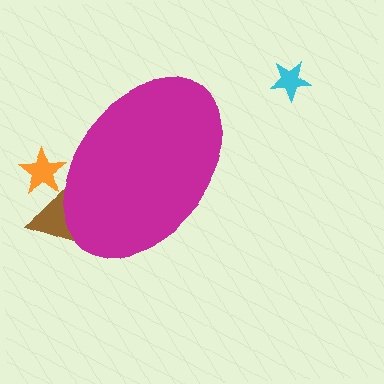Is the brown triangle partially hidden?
Yes, the brown triangle is partially hidden behind the magenta ellipse.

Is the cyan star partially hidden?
No, the cyan star is fully visible.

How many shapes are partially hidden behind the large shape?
2 shapes are partially hidden.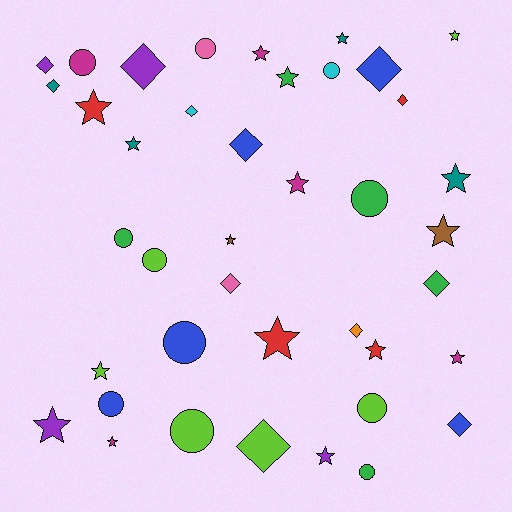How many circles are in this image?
There are 11 circles.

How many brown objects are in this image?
There are 2 brown objects.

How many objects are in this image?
There are 40 objects.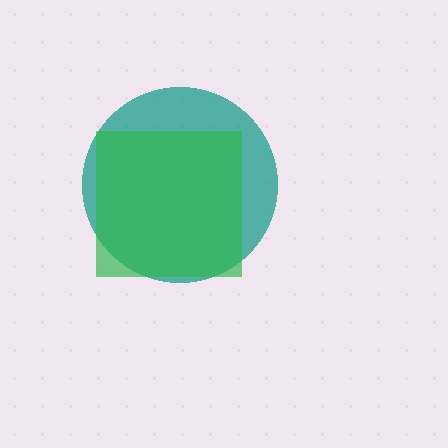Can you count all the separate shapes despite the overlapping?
Yes, there are 2 separate shapes.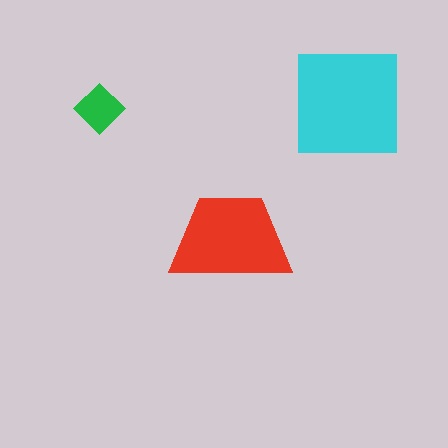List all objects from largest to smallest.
The cyan square, the red trapezoid, the green diamond.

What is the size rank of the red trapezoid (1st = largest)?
2nd.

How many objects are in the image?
There are 3 objects in the image.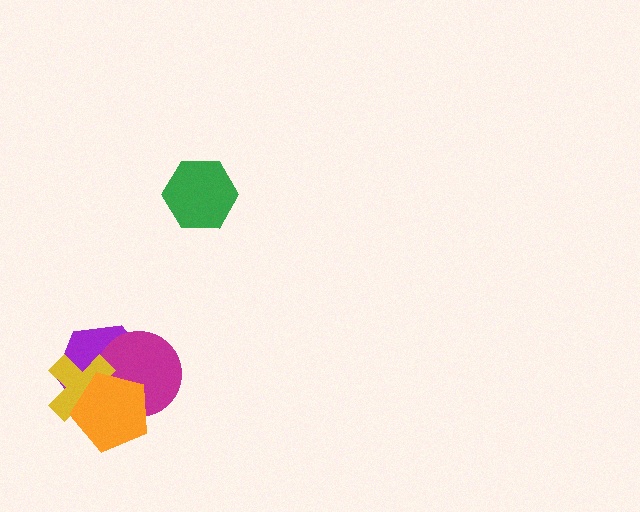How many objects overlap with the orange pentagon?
3 objects overlap with the orange pentagon.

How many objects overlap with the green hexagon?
0 objects overlap with the green hexagon.